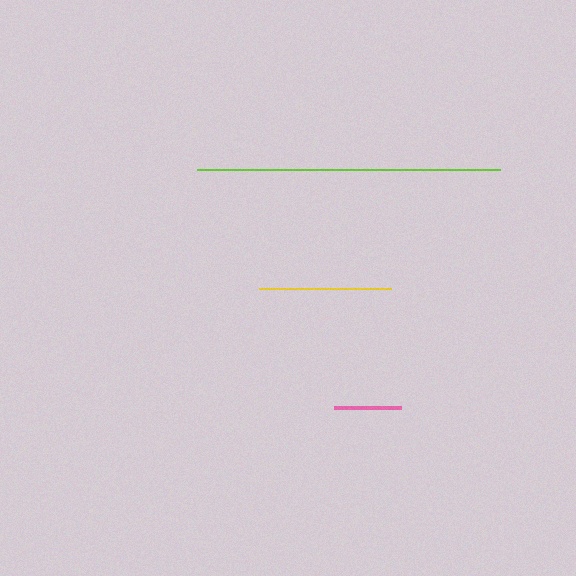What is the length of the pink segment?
The pink segment is approximately 67 pixels long.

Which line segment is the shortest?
The pink line is the shortest at approximately 67 pixels.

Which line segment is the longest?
The lime line is the longest at approximately 303 pixels.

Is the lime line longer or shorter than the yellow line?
The lime line is longer than the yellow line.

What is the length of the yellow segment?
The yellow segment is approximately 132 pixels long.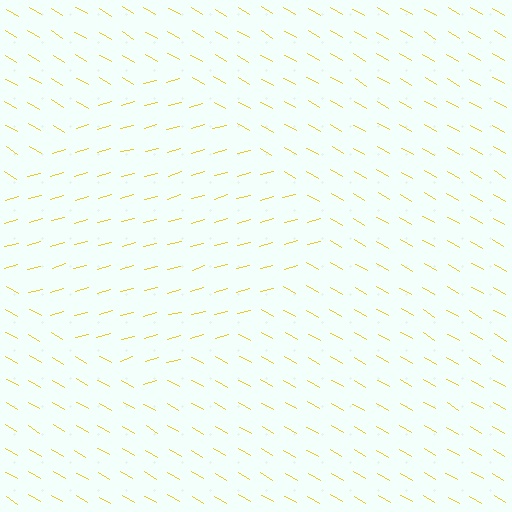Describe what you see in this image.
The image is filled with small yellow line segments. A diamond region in the image has lines oriented differently from the surrounding lines, creating a visible texture boundary.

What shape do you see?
I see a diamond.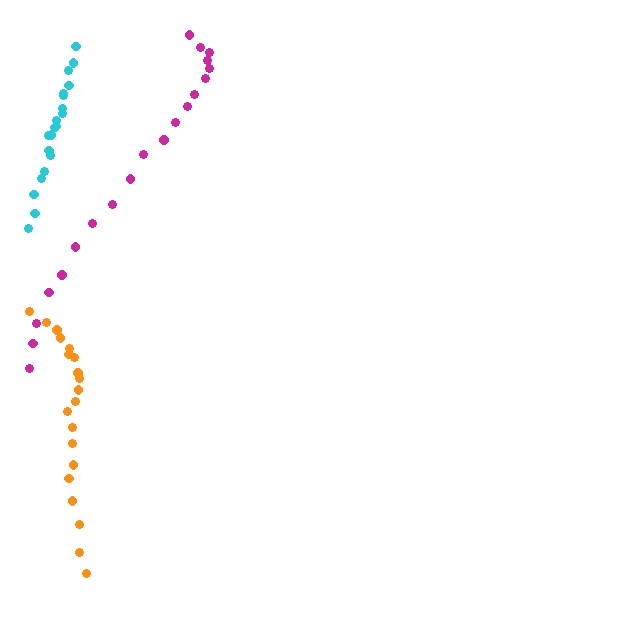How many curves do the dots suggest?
There are 3 distinct paths.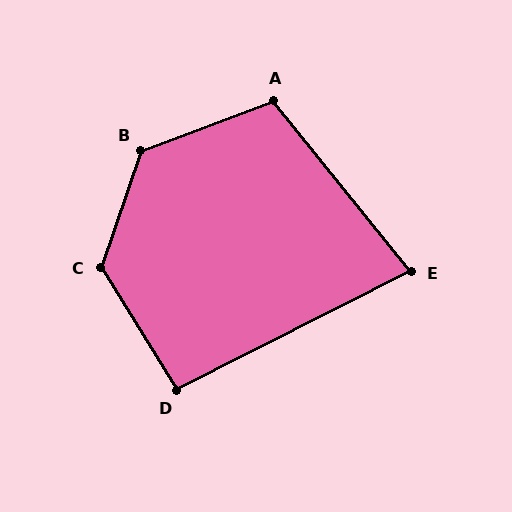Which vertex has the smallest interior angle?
E, at approximately 78 degrees.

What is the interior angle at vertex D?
Approximately 95 degrees (obtuse).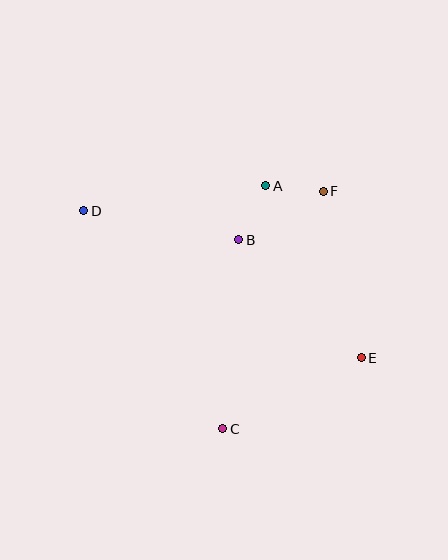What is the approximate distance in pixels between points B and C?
The distance between B and C is approximately 190 pixels.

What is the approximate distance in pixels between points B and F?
The distance between B and F is approximately 97 pixels.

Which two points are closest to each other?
Points A and F are closest to each other.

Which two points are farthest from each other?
Points D and E are farthest from each other.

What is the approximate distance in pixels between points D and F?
The distance between D and F is approximately 240 pixels.